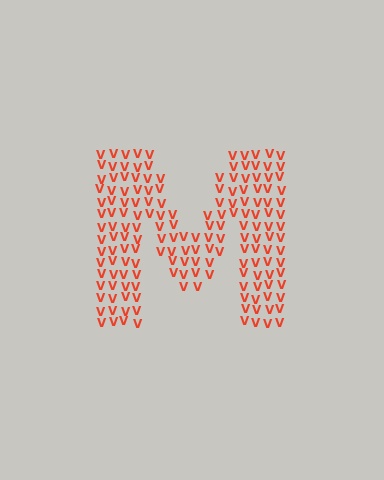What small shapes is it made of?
It is made of small letter V's.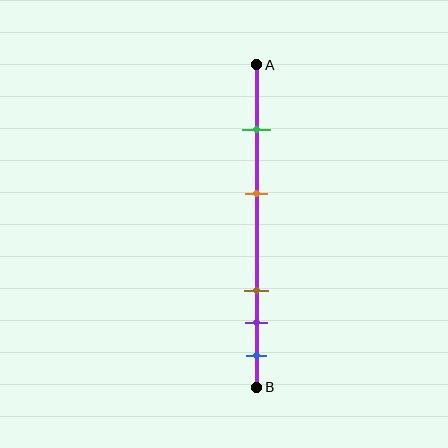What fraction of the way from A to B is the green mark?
The green mark is approximately 20% (0.2) of the way from A to B.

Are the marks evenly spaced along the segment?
No, the marks are not evenly spaced.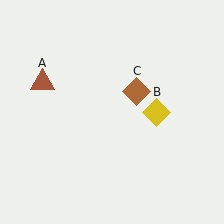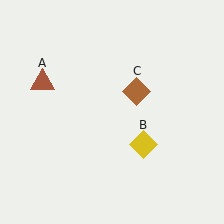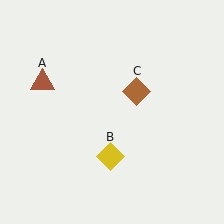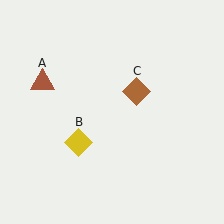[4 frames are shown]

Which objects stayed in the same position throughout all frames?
Brown triangle (object A) and brown diamond (object C) remained stationary.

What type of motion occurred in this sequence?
The yellow diamond (object B) rotated clockwise around the center of the scene.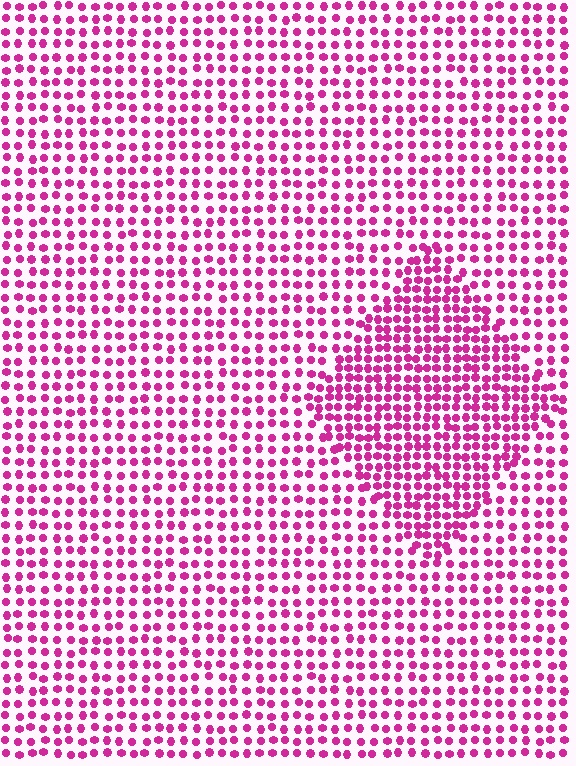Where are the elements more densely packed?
The elements are more densely packed inside the diamond boundary.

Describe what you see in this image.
The image contains small magenta elements arranged at two different densities. A diamond-shaped region is visible where the elements are more densely packed than the surrounding area.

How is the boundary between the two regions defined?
The boundary is defined by a change in element density (approximately 1.7x ratio). All elements are the same color, size, and shape.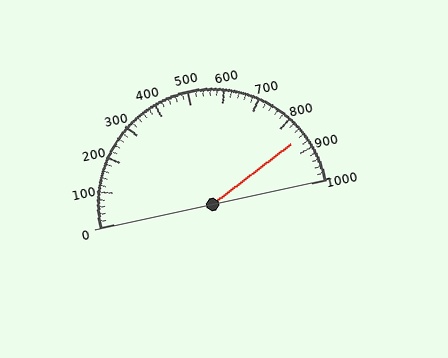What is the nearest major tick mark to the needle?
The nearest major tick mark is 900.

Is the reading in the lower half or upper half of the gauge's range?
The reading is in the upper half of the range (0 to 1000).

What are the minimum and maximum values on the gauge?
The gauge ranges from 0 to 1000.